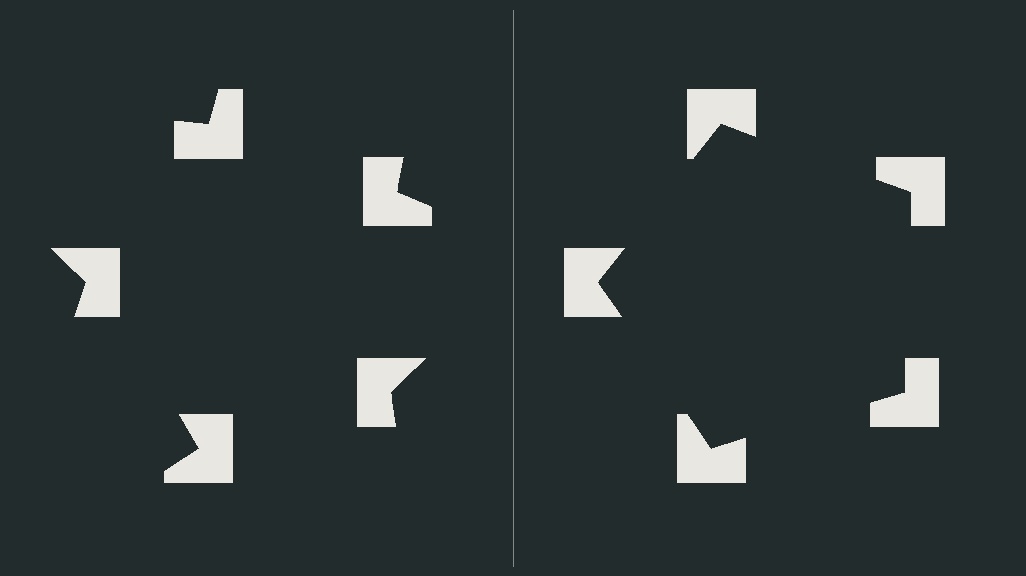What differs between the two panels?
The notched squares are positioned identically on both sides; only the wedge orientations differ. On the right they align to a pentagon; on the left they are misaligned.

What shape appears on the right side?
An illusory pentagon.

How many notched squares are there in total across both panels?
10 — 5 on each side.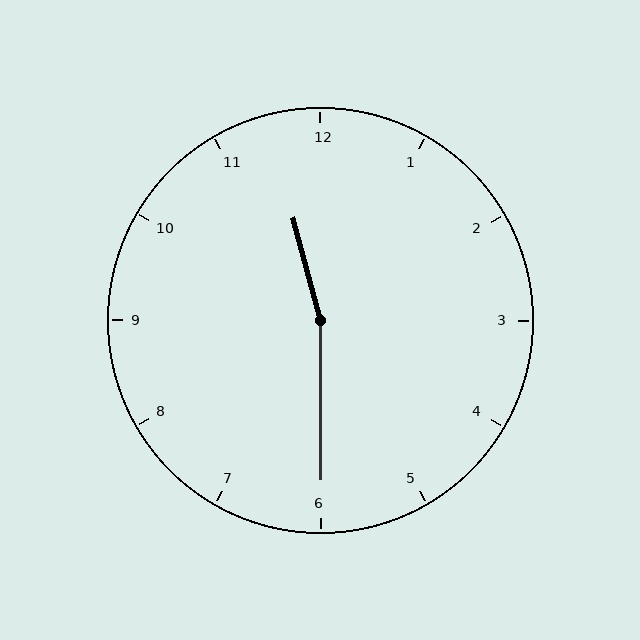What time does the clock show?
11:30.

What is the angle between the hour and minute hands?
Approximately 165 degrees.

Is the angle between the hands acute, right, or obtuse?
It is obtuse.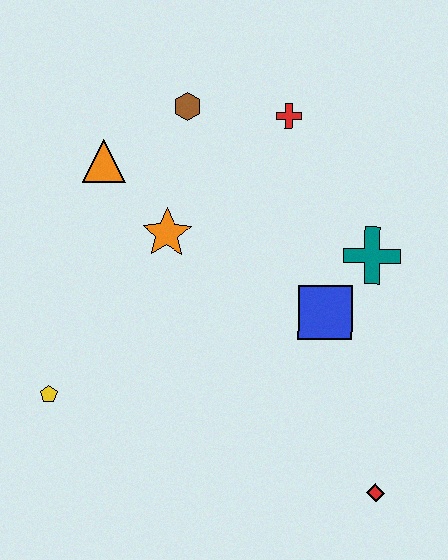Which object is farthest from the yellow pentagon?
The red cross is farthest from the yellow pentagon.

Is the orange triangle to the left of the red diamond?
Yes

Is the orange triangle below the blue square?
No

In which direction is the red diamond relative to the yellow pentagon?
The red diamond is to the right of the yellow pentagon.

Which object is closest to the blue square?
The teal cross is closest to the blue square.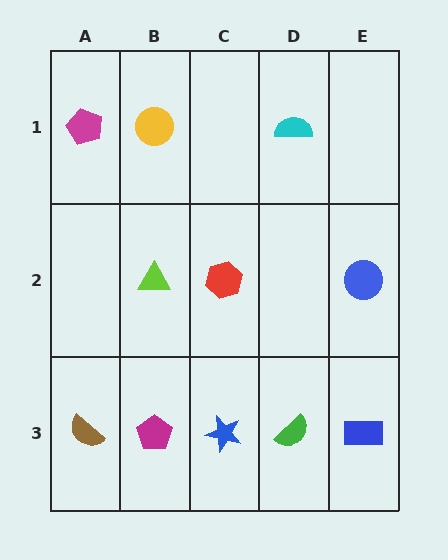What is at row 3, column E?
A blue rectangle.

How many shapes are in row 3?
5 shapes.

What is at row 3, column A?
A brown semicircle.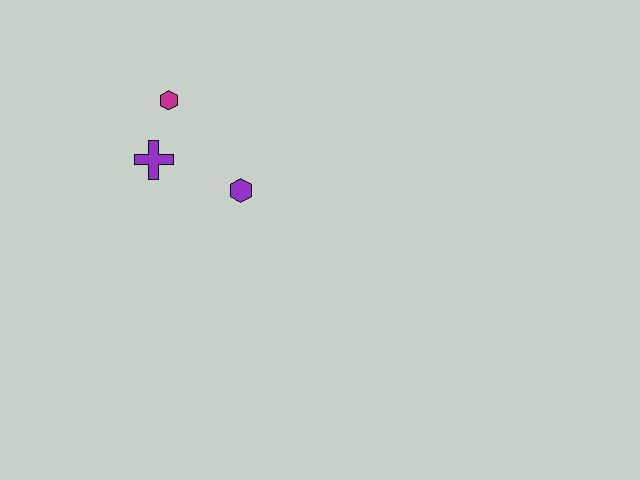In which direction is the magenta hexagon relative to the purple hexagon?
The magenta hexagon is above the purple hexagon.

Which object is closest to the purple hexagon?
The purple cross is closest to the purple hexagon.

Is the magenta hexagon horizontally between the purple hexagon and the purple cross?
Yes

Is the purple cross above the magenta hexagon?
No